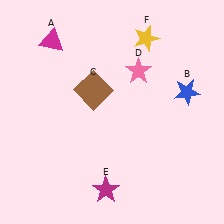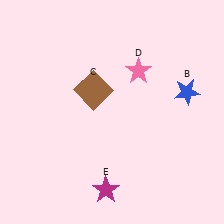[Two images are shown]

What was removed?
The magenta triangle (A), the yellow star (F) were removed in Image 2.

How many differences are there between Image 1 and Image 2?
There are 2 differences between the two images.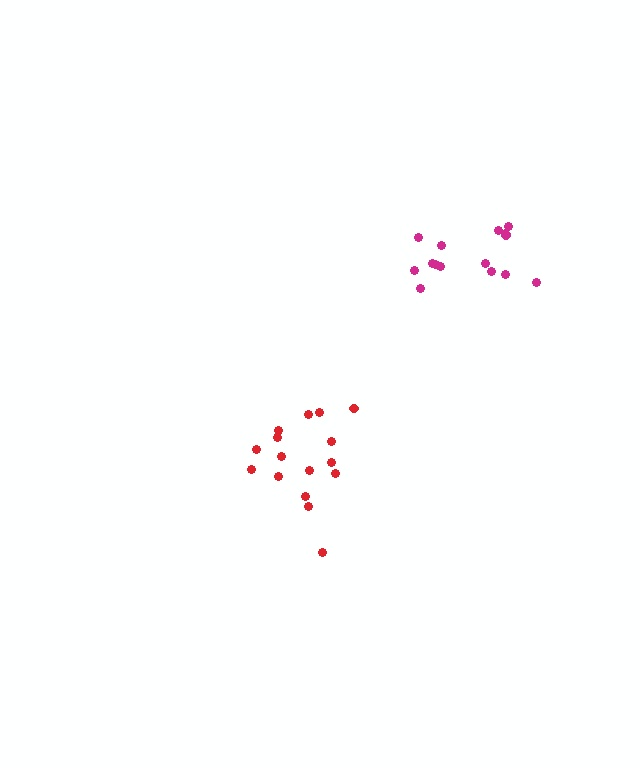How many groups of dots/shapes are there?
There are 2 groups.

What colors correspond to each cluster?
The clusters are colored: magenta, red.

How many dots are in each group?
Group 1: 15 dots, Group 2: 16 dots (31 total).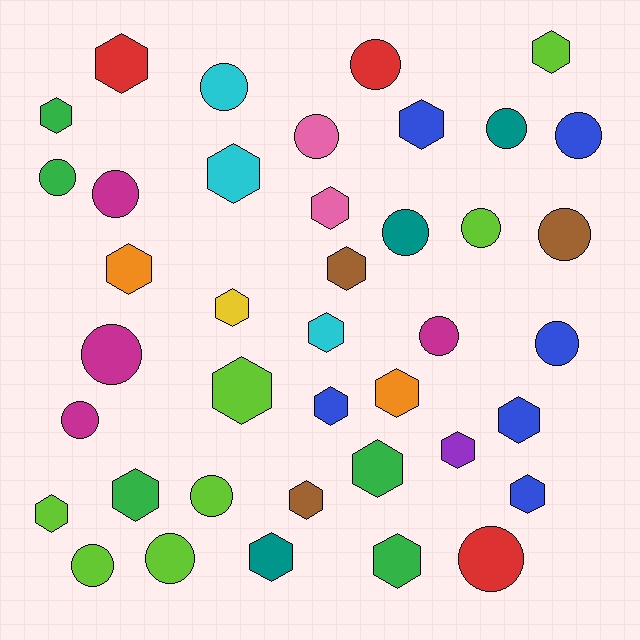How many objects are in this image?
There are 40 objects.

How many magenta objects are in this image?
There are 4 magenta objects.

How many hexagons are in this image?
There are 22 hexagons.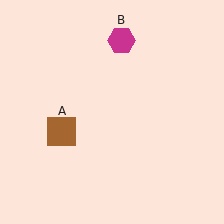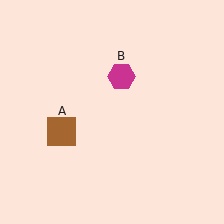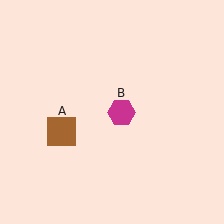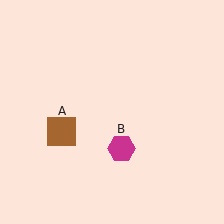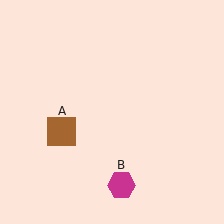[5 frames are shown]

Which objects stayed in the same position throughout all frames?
Brown square (object A) remained stationary.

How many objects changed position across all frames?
1 object changed position: magenta hexagon (object B).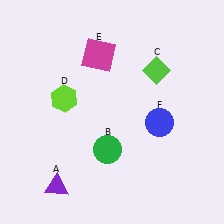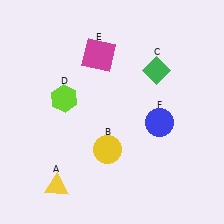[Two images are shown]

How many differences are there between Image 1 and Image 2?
There are 3 differences between the two images.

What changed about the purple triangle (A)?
In Image 1, A is purple. In Image 2, it changed to yellow.